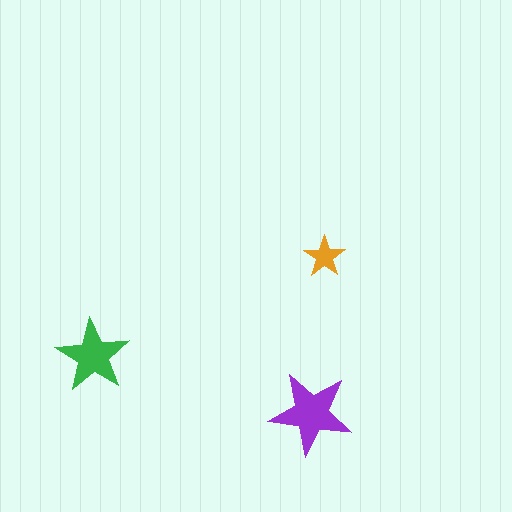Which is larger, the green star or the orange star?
The green one.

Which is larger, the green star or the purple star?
The purple one.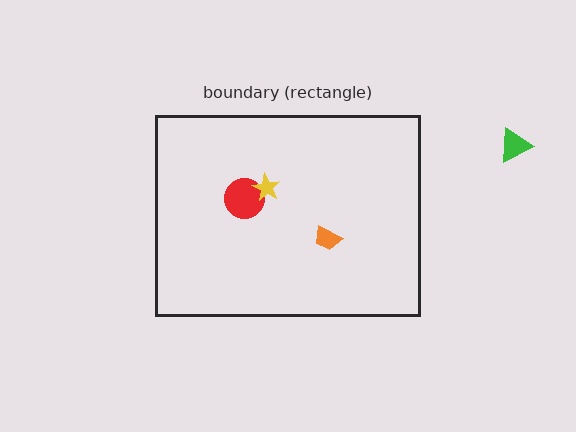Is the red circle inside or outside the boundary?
Inside.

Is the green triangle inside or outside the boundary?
Outside.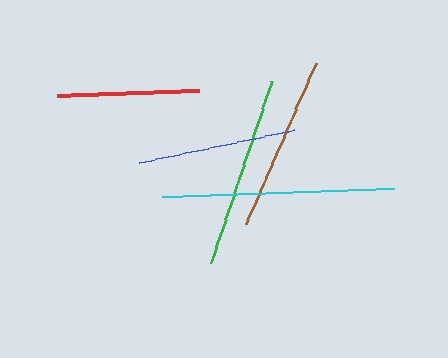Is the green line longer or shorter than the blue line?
The green line is longer than the blue line.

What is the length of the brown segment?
The brown segment is approximately 176 pixels long.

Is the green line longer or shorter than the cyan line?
The cyan line is longer than the green line.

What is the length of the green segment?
The green segment is approximately 191 pixels long.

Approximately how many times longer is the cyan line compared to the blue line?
The cyan line is approximately 1.5 times the length of the blue line.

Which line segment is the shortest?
The red line is the shortest at approximately 142 pixels.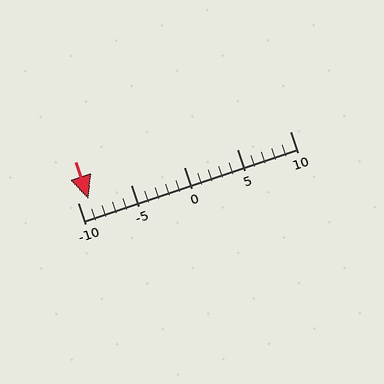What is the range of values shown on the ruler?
The ruler shows values from -10 to 10.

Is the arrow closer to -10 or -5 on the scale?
The arrow is closer to -10.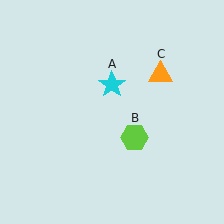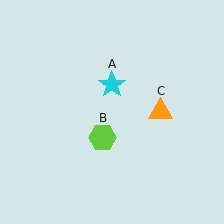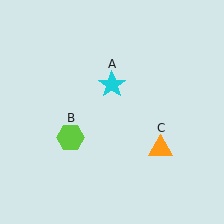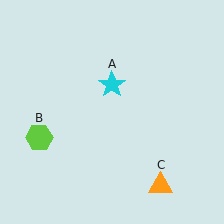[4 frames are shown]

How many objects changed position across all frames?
2 objects changed position: lime hexagon (object B), orange triangle (object C).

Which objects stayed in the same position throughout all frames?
Cyan star (object A) remained stationary.